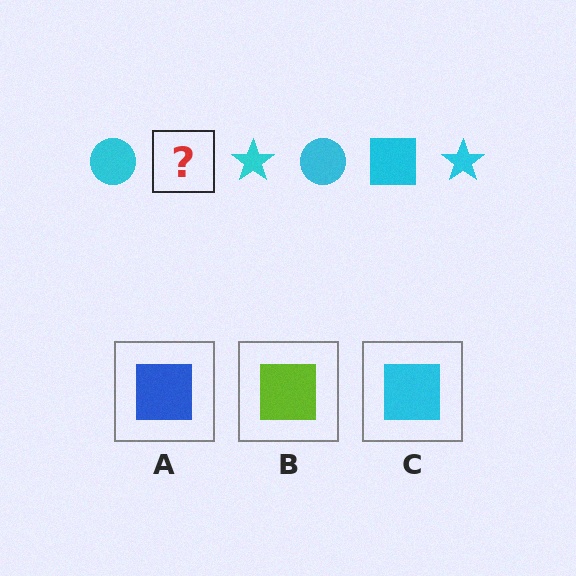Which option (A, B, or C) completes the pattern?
C.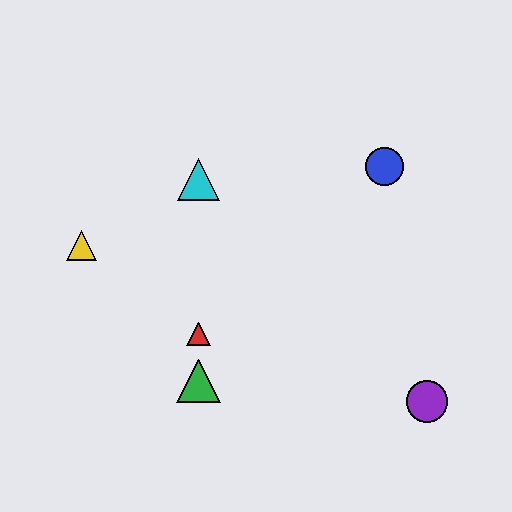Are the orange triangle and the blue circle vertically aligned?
No, the orange triangle is at x≈198 and the blue circle is at x≈385.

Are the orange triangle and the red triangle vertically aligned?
Yes, both are at x≈198.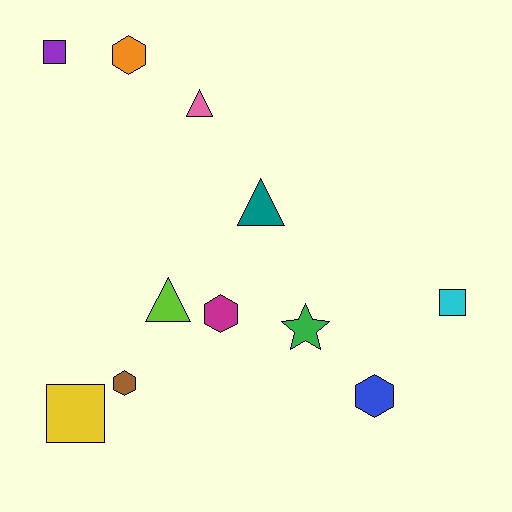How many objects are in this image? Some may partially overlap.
There are 11 objects.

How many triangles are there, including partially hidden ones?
There are 3 triangles.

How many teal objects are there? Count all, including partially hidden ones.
There is 1 teal object.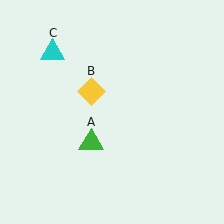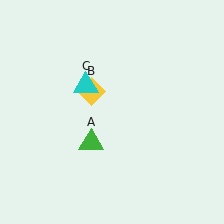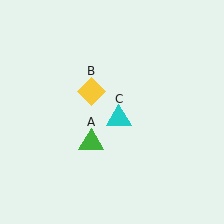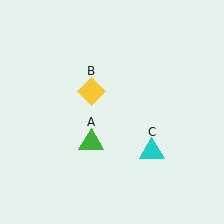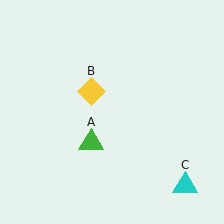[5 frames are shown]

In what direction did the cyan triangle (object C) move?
The cyan triangle (object C) moved down and to the right.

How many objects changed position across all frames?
1 object changed position: cyan triangle (object C).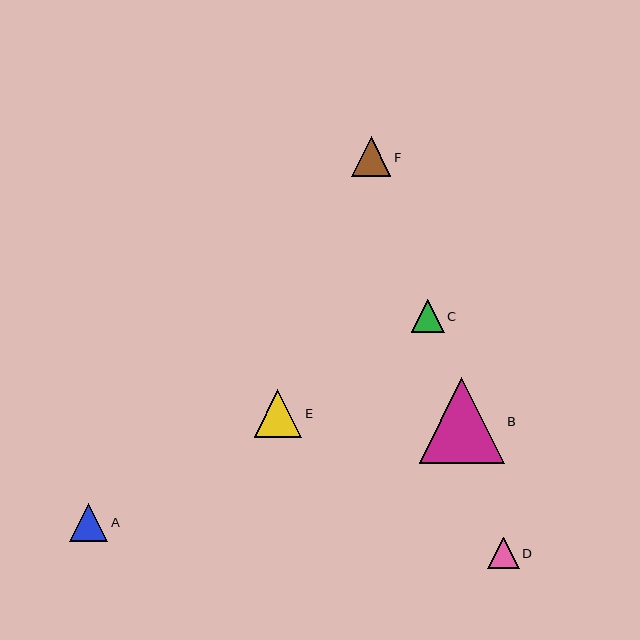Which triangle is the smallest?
Triangle D is the smallest with a size of approximately 31 pixels.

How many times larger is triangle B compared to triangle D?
Triangle B is approximately 2.7 times the size of triangle D.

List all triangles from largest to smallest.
From largest to smallest: B, E, F, A, C, D.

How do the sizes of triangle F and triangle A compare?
Triangle F and triangle A are approximately the same size.